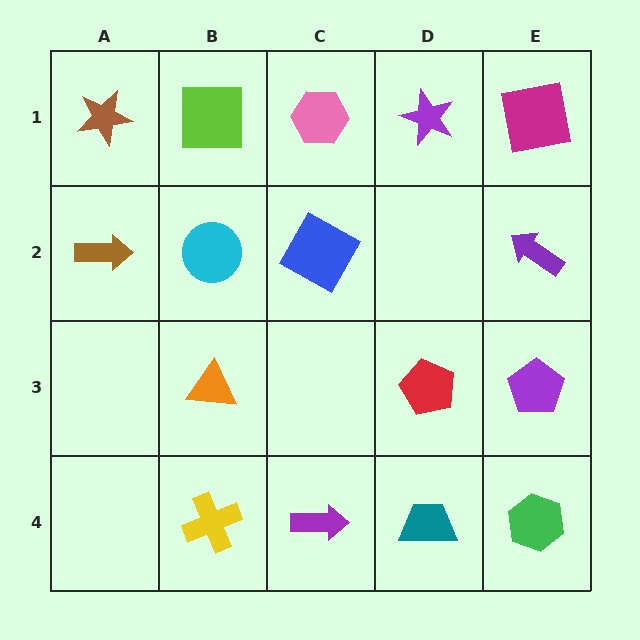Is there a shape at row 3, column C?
No, that cell is empty.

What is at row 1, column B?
A lime square.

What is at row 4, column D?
A teal trapezoid.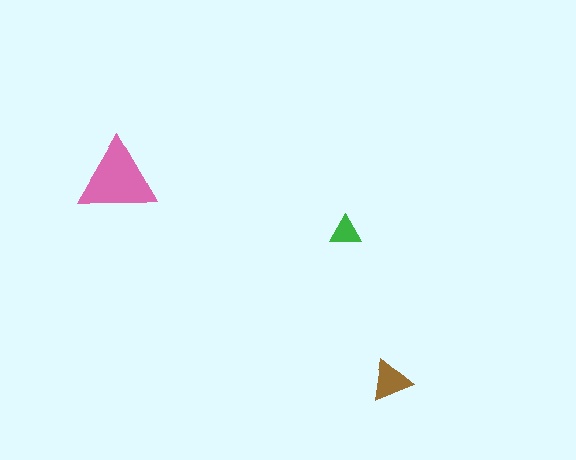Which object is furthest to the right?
The brown triangle is rightmost.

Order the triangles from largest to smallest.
the pink one, the brown one, the green one.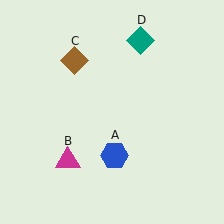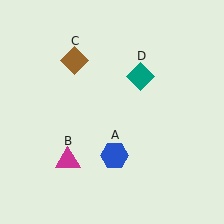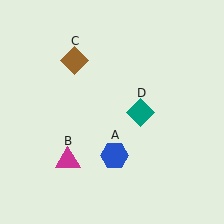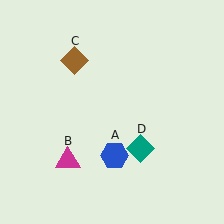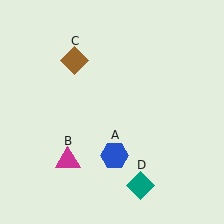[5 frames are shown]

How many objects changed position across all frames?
1 object changed position: teal diamond (object D).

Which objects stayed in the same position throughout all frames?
Blue hexagon (object A) and magenta triangle (object B) and brown diamond (object C) remained stationary.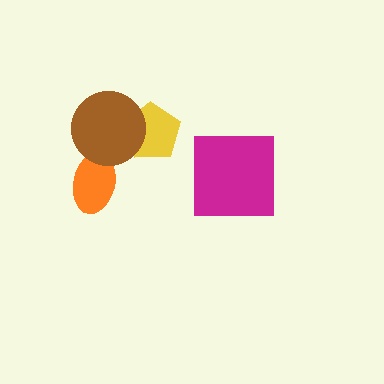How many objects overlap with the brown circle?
2 objects overlap with the brown circle.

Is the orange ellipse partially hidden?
Yes, it is partially covered by another shape.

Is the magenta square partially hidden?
No, no other shape covers it.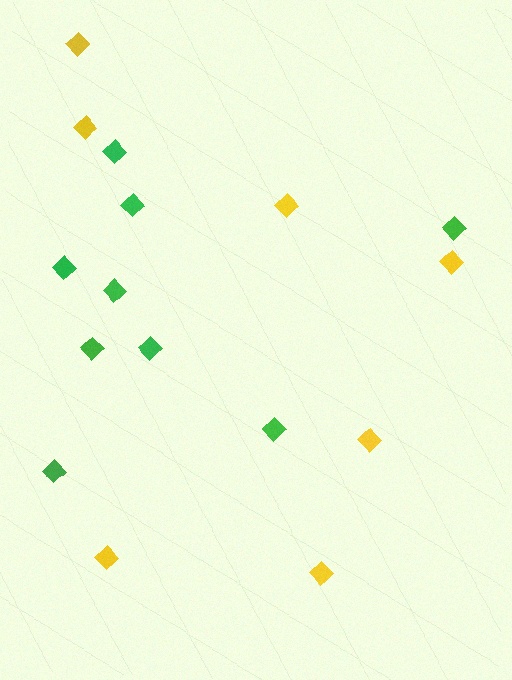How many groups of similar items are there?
There are 2 groups: one group of green diamonds (9) and one group of yellow diamonds (7).